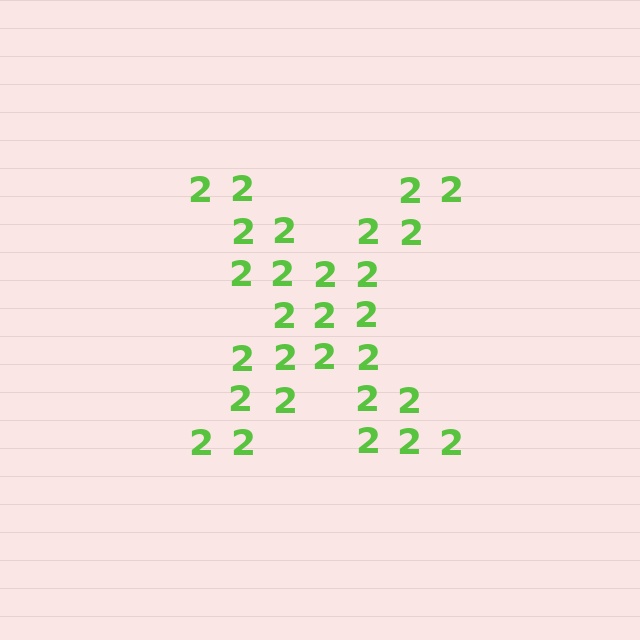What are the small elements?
The small elements are digit 2's.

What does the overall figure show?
The overall figure shows the letter X.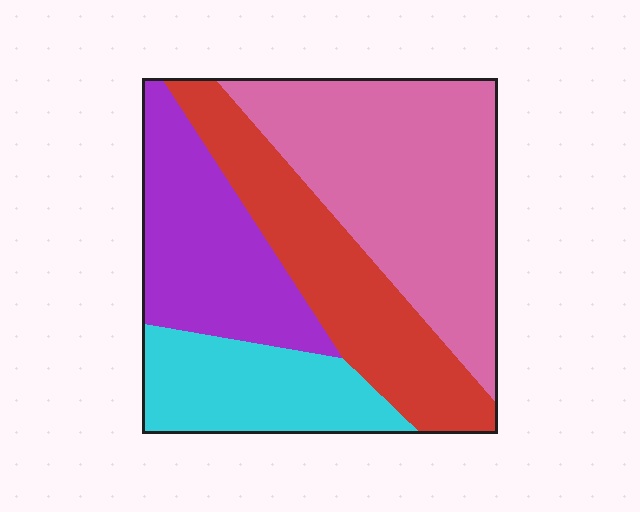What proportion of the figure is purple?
Purple takes up less than a quarter of the figure.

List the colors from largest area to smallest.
From largest to smallest: pink, red, purple, cyan.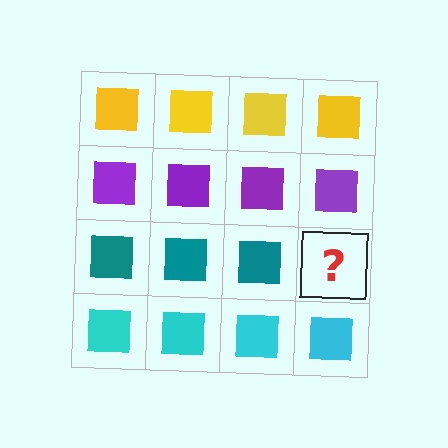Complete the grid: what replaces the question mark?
The question mark should be replaced with a teal square.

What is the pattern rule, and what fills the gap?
The rule is that each row has a consistent color. The gap should be filled with a teal square.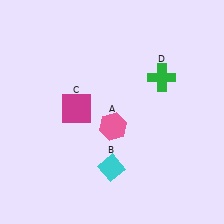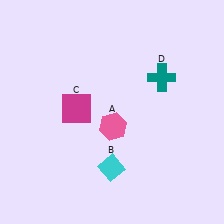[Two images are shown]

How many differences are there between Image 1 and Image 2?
There is 1 difference between the two images.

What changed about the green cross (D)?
In Image 1, D is green. In Image 2, it changed to teal.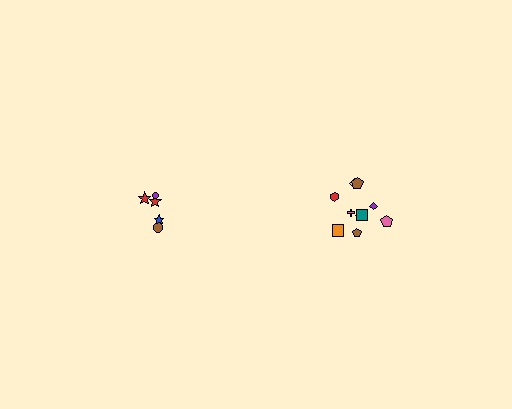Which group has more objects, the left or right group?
The right group.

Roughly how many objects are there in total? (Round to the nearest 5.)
Roughly 15 objects in total.